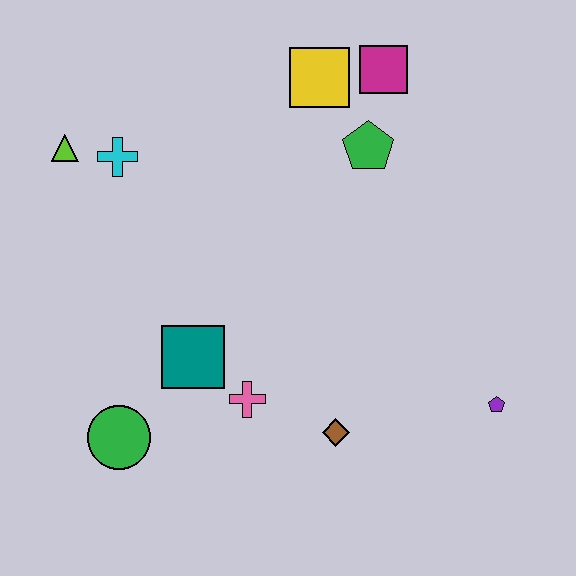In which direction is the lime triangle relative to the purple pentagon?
The lime triangle is to the left of the purple pentagon.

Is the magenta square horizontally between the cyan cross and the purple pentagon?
Yes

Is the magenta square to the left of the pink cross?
No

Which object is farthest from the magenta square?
The green circle is farthest from the magenta square.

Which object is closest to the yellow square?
The magenta square is closest to the yellow square.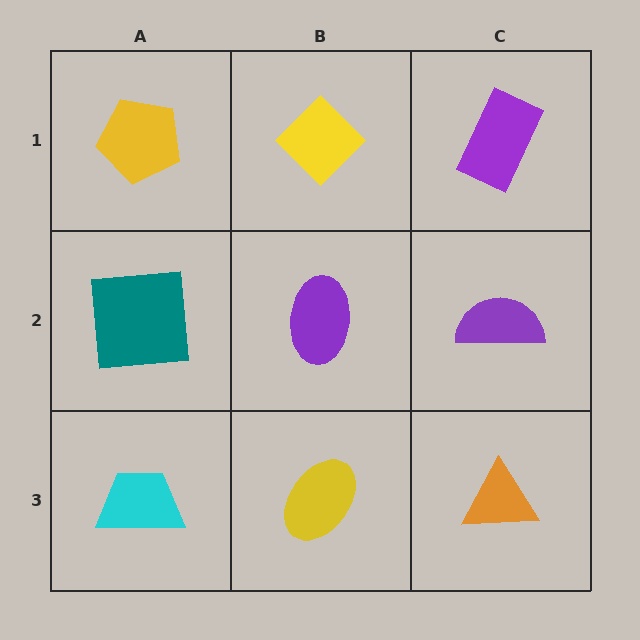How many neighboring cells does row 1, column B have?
3.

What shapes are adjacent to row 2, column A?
A yellow pentagon (row 1, column A), a cyan trapezoid (row 3, column A), a purple ellipse (row 2, column B).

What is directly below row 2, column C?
An orange triangle.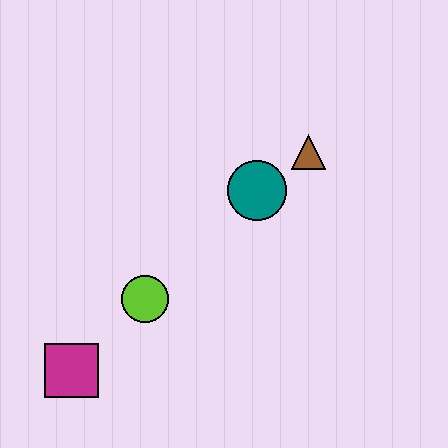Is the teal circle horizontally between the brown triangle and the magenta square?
Yes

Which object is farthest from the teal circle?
The magenta square is farthest from the teal circle.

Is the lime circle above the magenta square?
Yes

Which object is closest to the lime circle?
The magenta square is closest to the lime circle.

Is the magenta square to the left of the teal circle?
Yes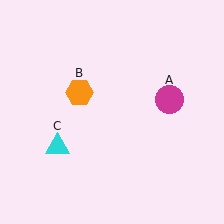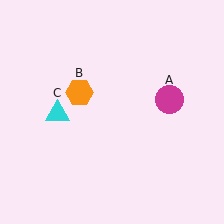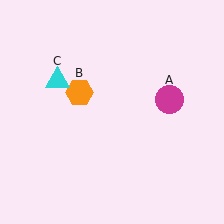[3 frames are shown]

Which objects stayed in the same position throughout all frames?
Magenta circle (object A) and orange hexagon (object B) remained stationary.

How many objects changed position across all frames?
1 object changed position: cyan triangle (object C).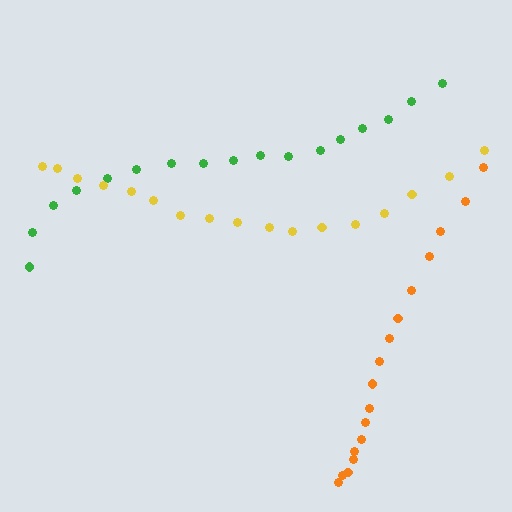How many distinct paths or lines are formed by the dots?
There are 3 distinct paths.